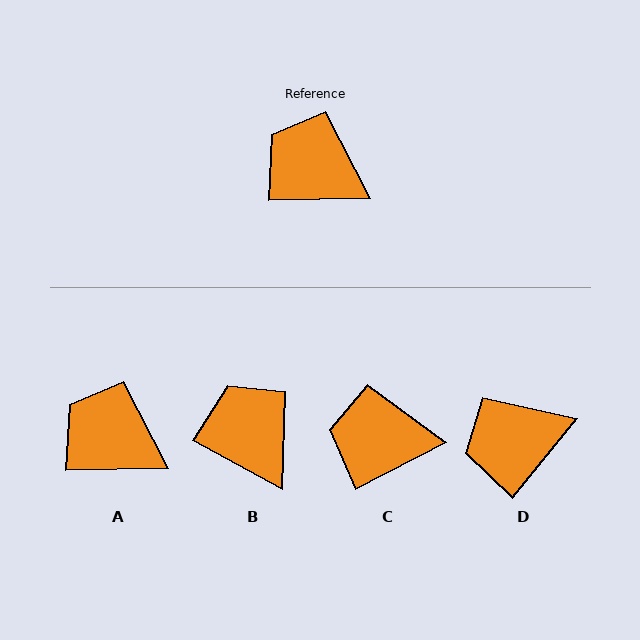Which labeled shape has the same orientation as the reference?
A.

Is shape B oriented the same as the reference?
No, it is off by about 29 degrees.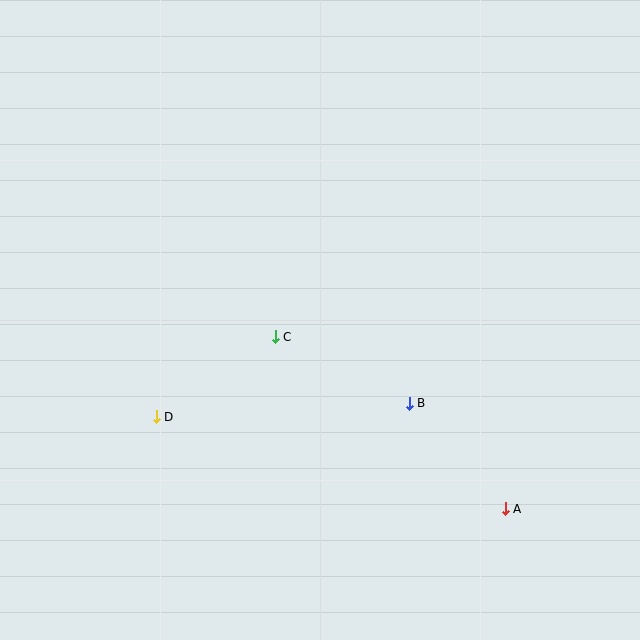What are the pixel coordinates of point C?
Point C is at (275, 337).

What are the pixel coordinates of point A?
Point A is at (505, 509).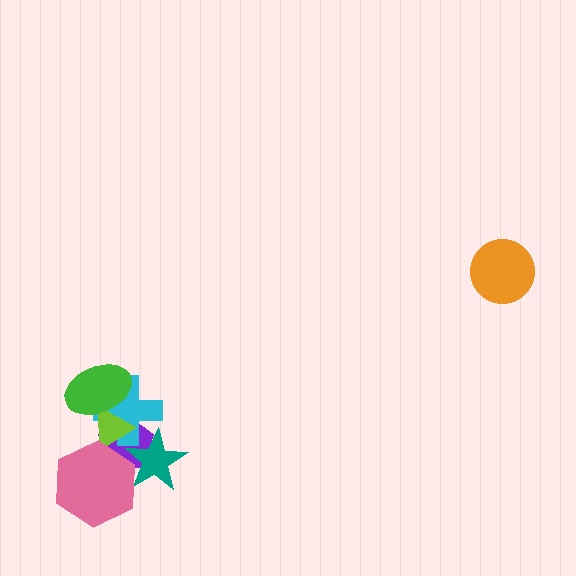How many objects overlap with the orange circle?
0 objects overlap with the orange circle.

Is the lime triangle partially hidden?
Yes, it is partially covered by another shape.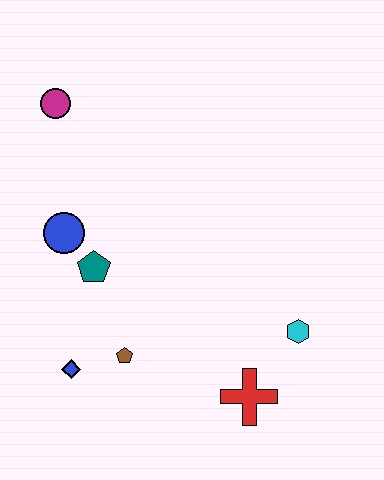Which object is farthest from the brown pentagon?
The magenta circle is farthest from the brown pentagon.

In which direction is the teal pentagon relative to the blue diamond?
The teal pentagon is above the blue diamond.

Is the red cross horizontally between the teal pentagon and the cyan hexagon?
Yes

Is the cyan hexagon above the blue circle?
No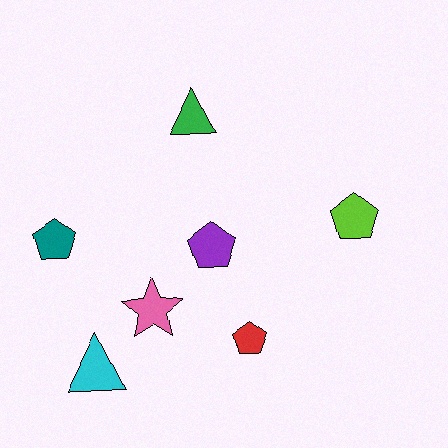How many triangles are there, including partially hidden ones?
There are 2 triangles.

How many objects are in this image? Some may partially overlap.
There are 7 objects.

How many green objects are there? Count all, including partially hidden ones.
There is 1 green object.